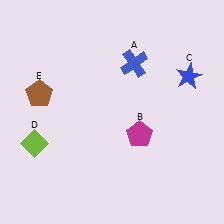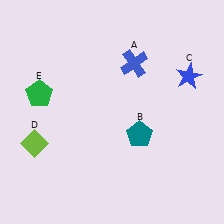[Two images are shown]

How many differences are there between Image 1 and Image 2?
There are 2 differences between the two images.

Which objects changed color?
B changed from magenta to teal. E changed from brown to green.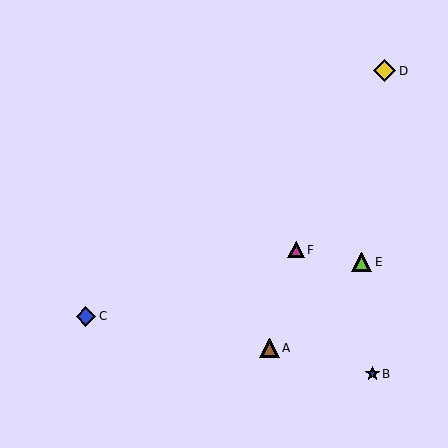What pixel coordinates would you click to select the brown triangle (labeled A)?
Click at (269, 348) to select the brown triangle A.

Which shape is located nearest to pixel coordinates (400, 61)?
The yellow diamond (labeled D) at (385, 71) is nearest to that location.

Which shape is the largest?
The yellow diamond (labeled D) is the largest.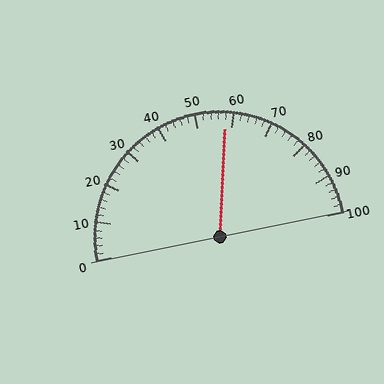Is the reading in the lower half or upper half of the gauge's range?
The reading is in the upper half of the range (0 to 100).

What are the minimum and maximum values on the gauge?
The gauge ranges from 0 to 100.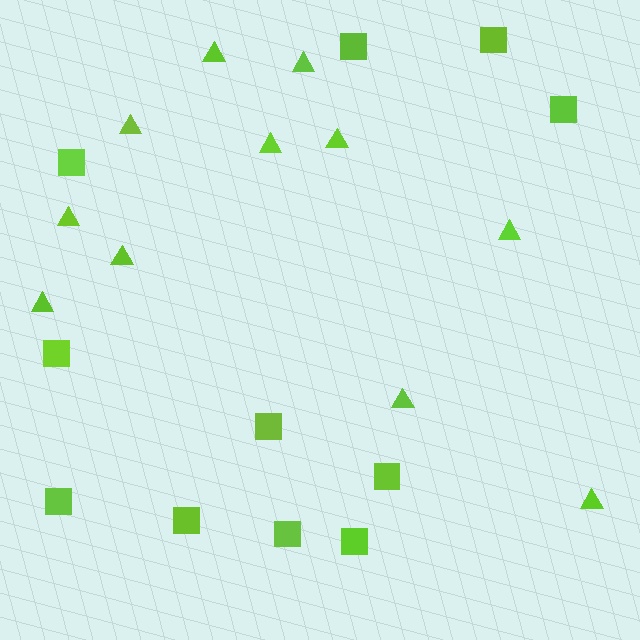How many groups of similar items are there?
There are 2 groups: one group of squares (11) and one group of triangles (11).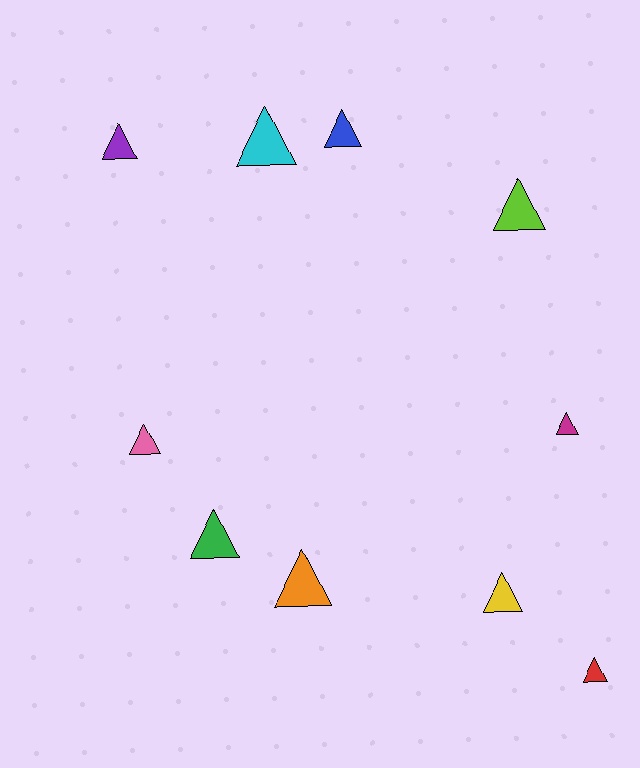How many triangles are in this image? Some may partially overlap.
There are 10 triangles.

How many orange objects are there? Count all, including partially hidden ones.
There is 1 orange object.